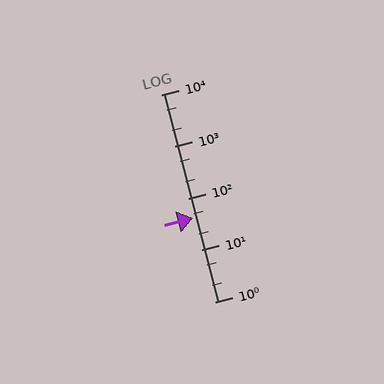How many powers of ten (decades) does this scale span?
The scale spans 4 decades, from 1 to 10000.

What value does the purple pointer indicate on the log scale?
The pointer indicates approximately 41.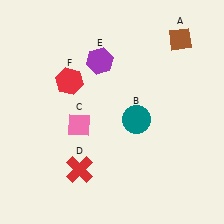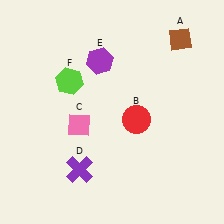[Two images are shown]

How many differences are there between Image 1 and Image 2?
There are 3 differences between the two images.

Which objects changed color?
B changed from teal to red. D changed from red to purple. F changed from red to lime.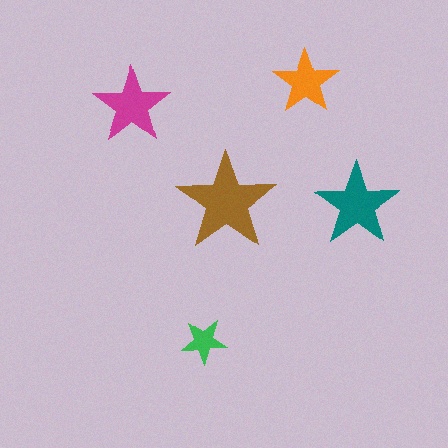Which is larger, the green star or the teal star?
The teal one.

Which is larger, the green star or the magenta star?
The magenta one.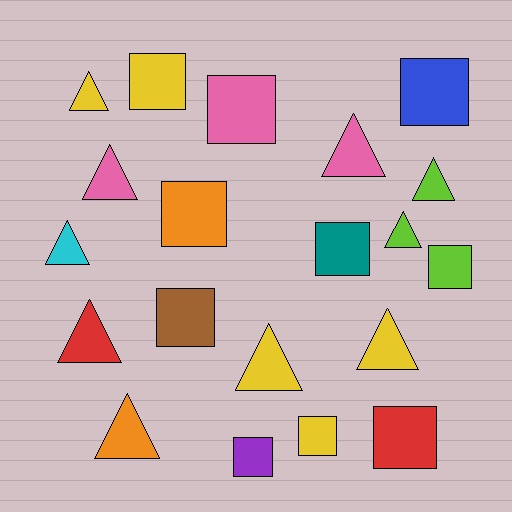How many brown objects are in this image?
There is 1 brown object.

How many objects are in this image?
There are 20 objects.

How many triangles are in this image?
There are 10 triangles.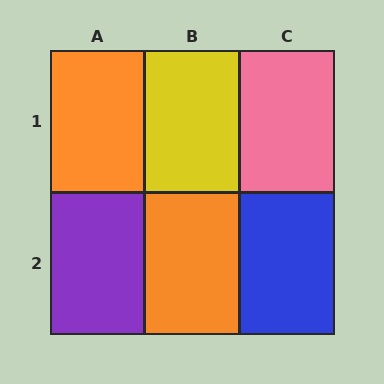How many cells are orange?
2 cells are orange.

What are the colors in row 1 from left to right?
Orange, yellow, pink.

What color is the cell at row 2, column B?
Orange.